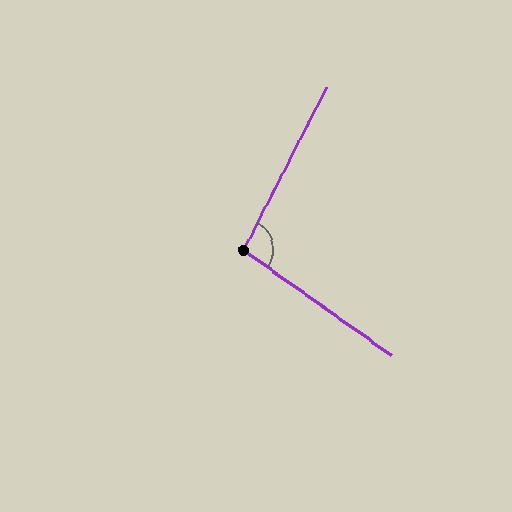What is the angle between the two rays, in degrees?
Approximately 98 degrees.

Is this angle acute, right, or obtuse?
It is obtuse.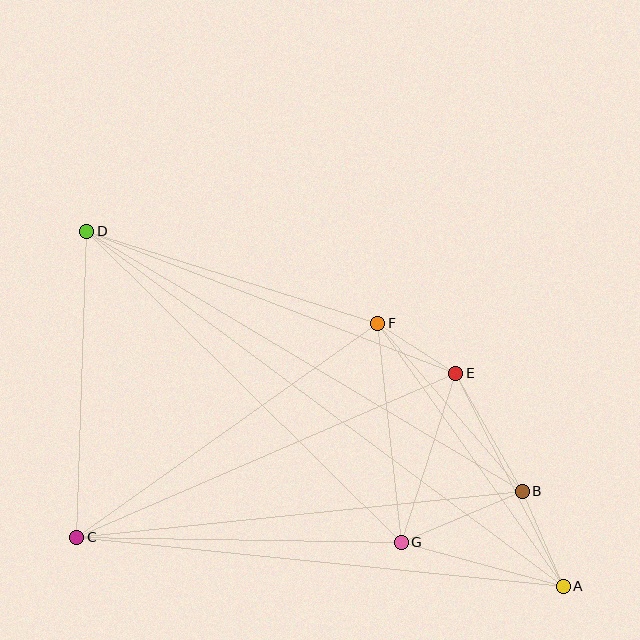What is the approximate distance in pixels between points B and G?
The distance between B and G is approximately 132 pixels.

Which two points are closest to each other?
Points E and F are closest to each other.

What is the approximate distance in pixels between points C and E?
The distance between C and E is approximately 413 pixels.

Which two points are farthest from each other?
Points A and D are farthest from each other.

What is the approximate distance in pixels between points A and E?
The distance between A and E is approximately 239 pixels.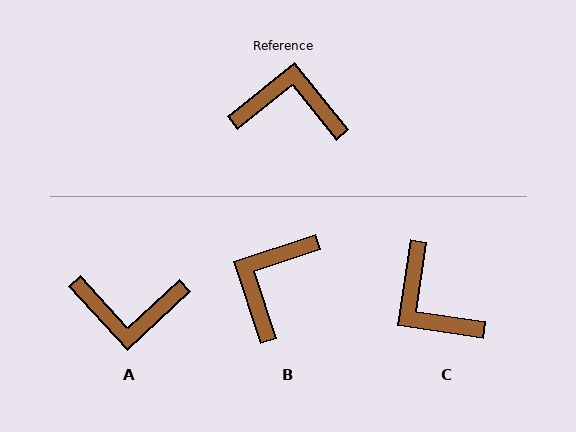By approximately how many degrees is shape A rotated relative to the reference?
Approximately 176 degrees clockwise.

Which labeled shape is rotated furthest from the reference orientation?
A, about 176 degrees away.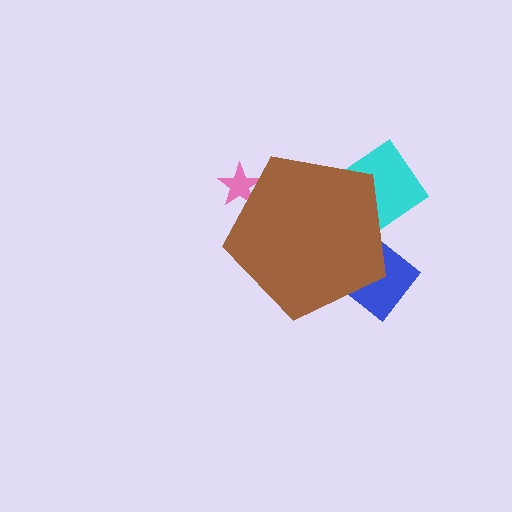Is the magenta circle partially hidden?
Yes, the magenta circle is partially hidden behind the brown pentagon.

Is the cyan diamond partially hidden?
Yes, the cyan diamond is partially hidden behind the brown pentagon.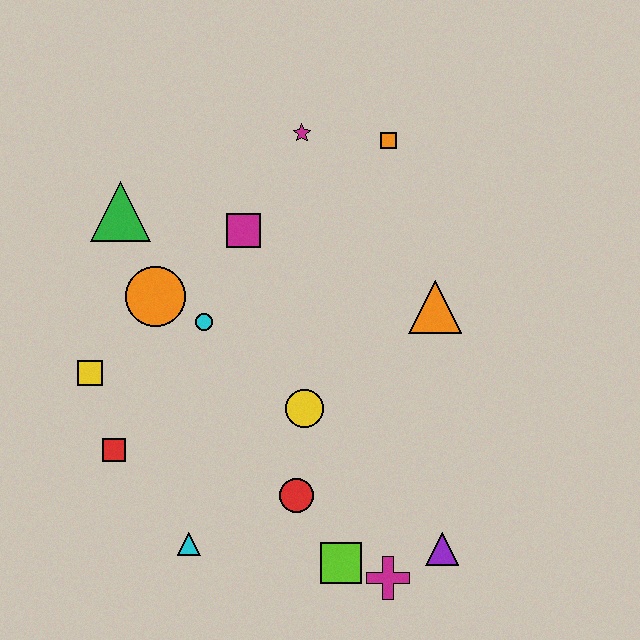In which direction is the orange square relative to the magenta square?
The orange square is to the right of the magenta square.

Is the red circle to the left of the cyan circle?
No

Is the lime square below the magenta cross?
No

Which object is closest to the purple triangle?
The magenta cross is closest to the purple triangle.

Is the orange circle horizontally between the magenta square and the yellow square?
Yes